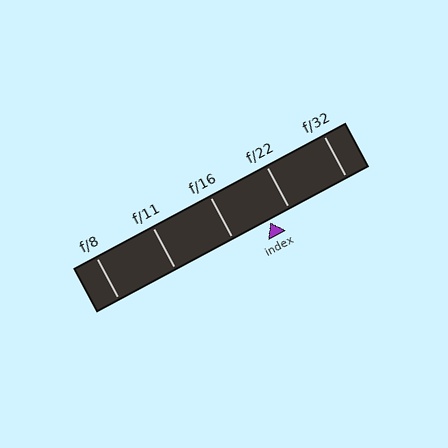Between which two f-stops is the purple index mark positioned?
The index mark is between f/16 and f/22.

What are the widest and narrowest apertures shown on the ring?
The widest aperture shown is f/8 and the narrowest is f/32.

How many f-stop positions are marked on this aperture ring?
There are 5 f-stop positions marked.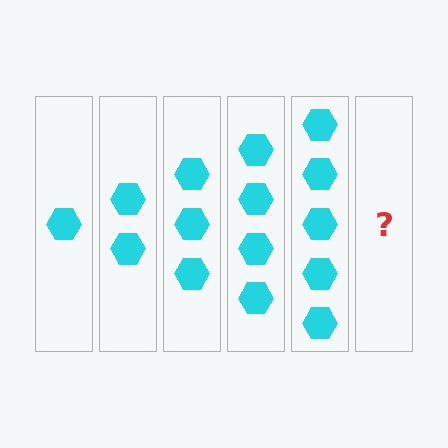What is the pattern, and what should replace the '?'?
The pattern is that each step adds one more hexagon. The '?' should be 6 hexagons.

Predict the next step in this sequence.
The next step is 6 hexagons.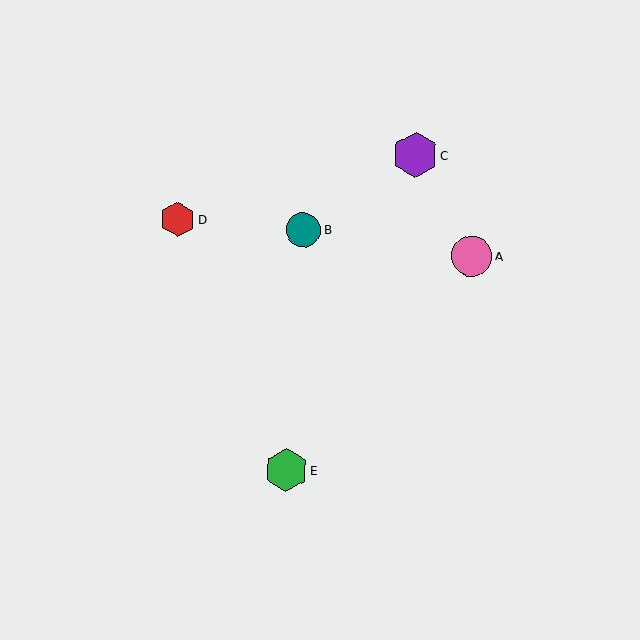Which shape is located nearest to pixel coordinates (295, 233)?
The teal circle (labeled B) at (304, 230) is nearest to that location.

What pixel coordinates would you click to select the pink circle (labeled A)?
Click at (472, 256) to select the pink circle A.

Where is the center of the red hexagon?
The center of the red hexagon is at (177, 219).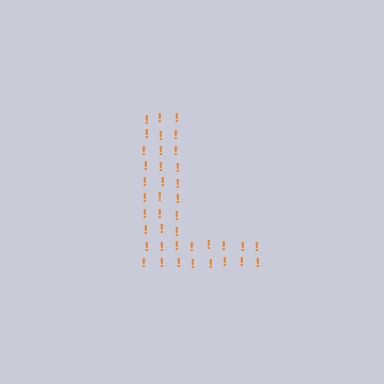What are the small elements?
The small elements are exclamation marks.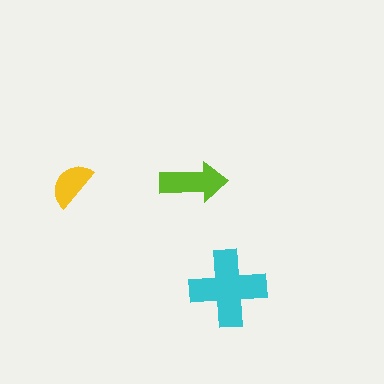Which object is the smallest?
The yellow semicircle.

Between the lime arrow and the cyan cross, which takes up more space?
The cyan cross.